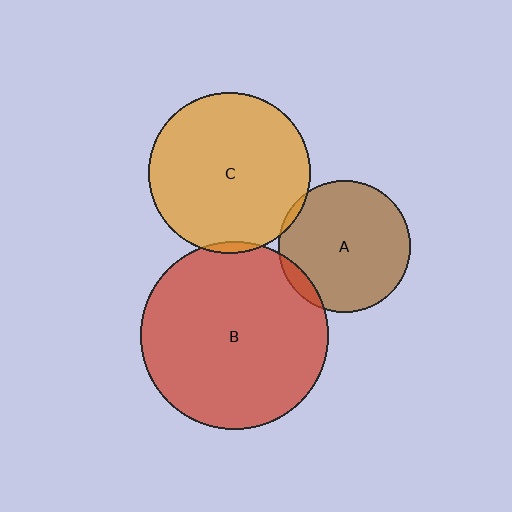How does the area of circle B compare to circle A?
Approximately 2.0 times.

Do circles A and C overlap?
Yes.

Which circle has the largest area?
Circle B (red).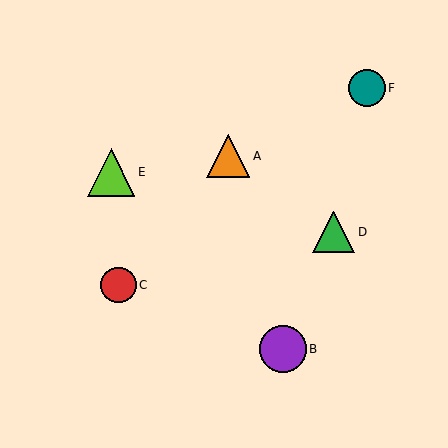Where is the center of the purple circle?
The center of the purple circle is at (283, 349).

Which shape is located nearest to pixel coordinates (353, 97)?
The teal circle (labeled F) at (367, 88) is nearest to that location.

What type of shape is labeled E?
Shape E is a lime triangle.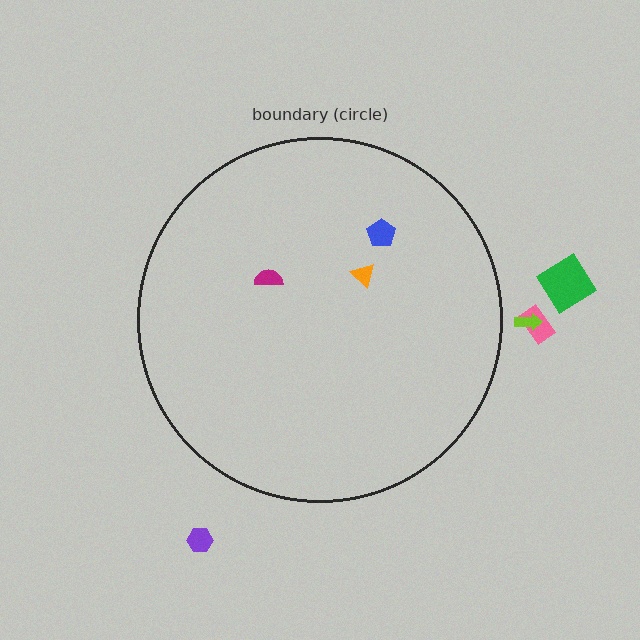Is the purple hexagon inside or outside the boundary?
Outside.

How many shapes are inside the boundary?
3 inside, 4 outside.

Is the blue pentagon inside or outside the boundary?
Inside.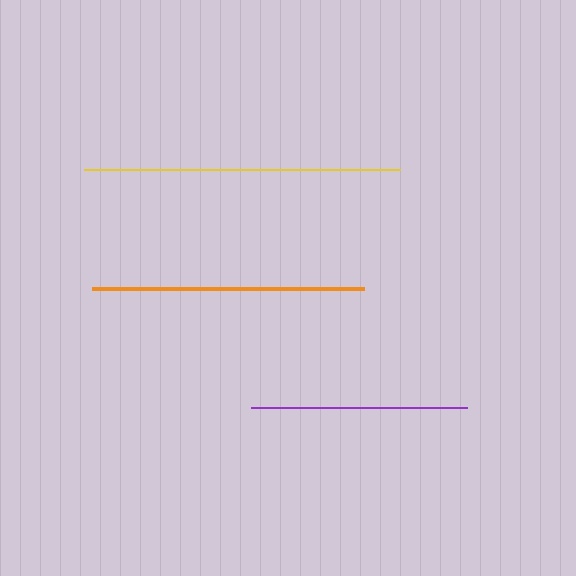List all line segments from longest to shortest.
From longest to shortest: yellow, orange, purple.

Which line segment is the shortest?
The purple line is the shortest at approximately 216 pixels.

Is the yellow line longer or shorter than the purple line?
The yellow line is longer than the purple line.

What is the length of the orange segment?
The orange segment is approximately 272 pixels long.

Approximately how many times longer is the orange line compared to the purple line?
The orange line is approximately 1.3 times the length of the purple line.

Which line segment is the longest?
The yellow line is the longest at approximately 316 pixels.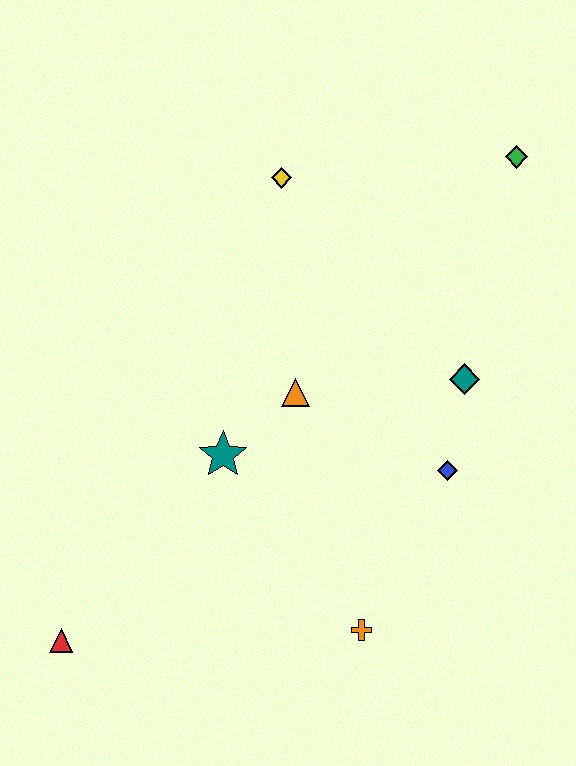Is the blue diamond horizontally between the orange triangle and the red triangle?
No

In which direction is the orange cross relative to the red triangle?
The orange cross is to the right of the red triangle.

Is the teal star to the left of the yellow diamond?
Yes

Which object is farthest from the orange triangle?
The red triangle is farthest from the orange triangle.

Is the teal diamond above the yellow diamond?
No